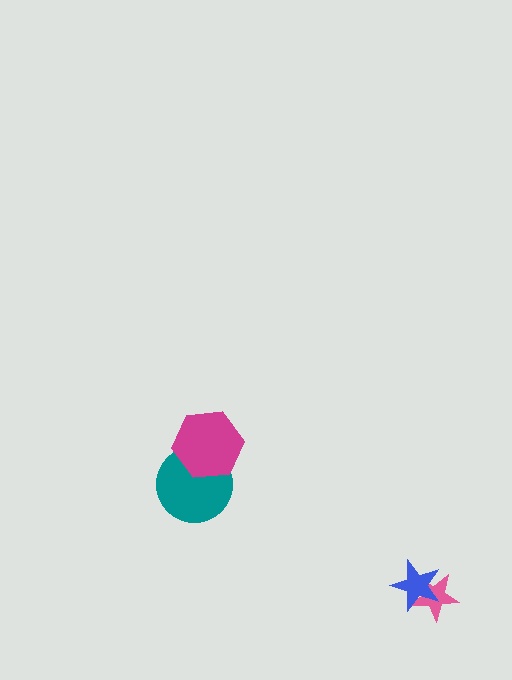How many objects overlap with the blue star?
1 object overlaps with the blue star.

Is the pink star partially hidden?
Yes, it is partially covered by another shape.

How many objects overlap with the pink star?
1 object overlaps with the pink star.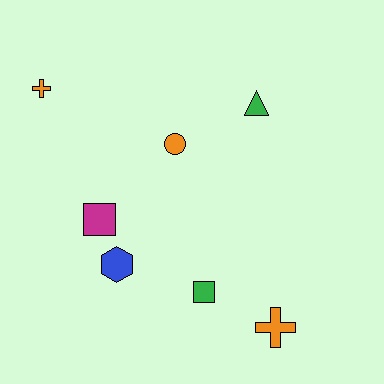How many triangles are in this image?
There is 1 triangle.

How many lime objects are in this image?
There are no lime objects.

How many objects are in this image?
There are 7 objects.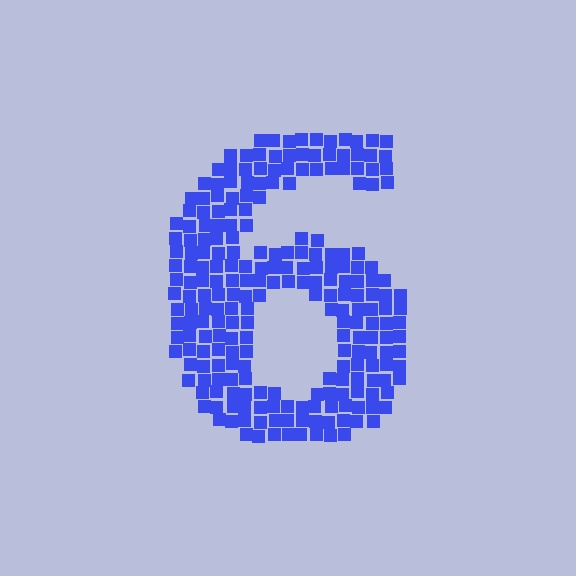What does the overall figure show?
The overall figure shows the digit 6.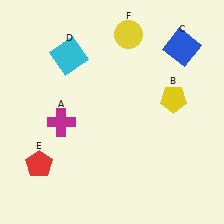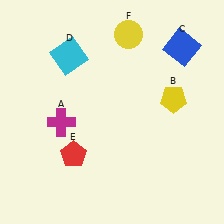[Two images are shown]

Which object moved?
The red pentagon (E) moved right.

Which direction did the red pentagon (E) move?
The red pentagon (E) moved right.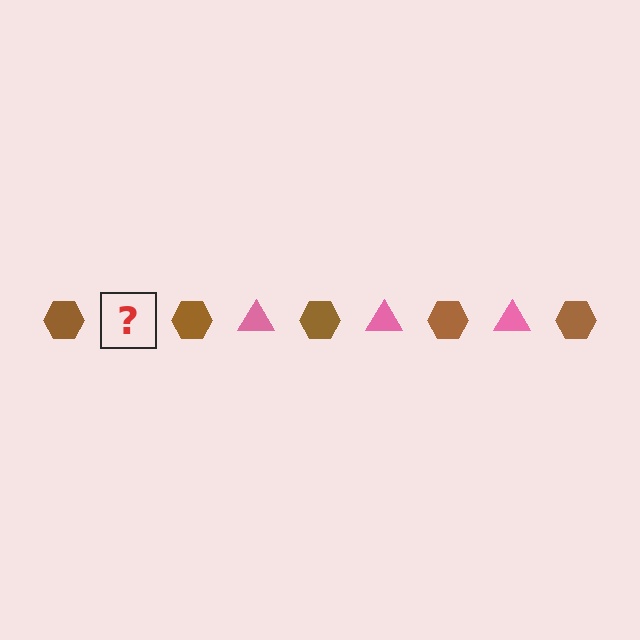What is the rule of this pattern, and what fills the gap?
The rule is that the pattern alternates between brown hexagon and pink triangle. The gap should be filled with a pink triangle.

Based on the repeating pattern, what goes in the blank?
The blank should be a pink triangle.